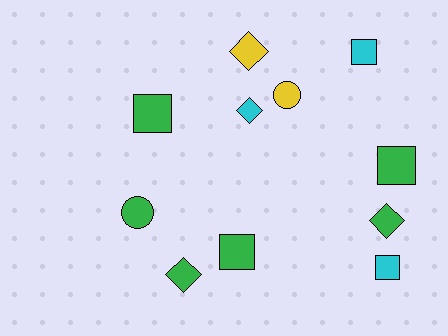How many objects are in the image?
There are 11 objects.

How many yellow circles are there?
There is 1 yellow circle.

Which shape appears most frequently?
Square, with 5 objects.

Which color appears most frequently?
Green, with 6 objects.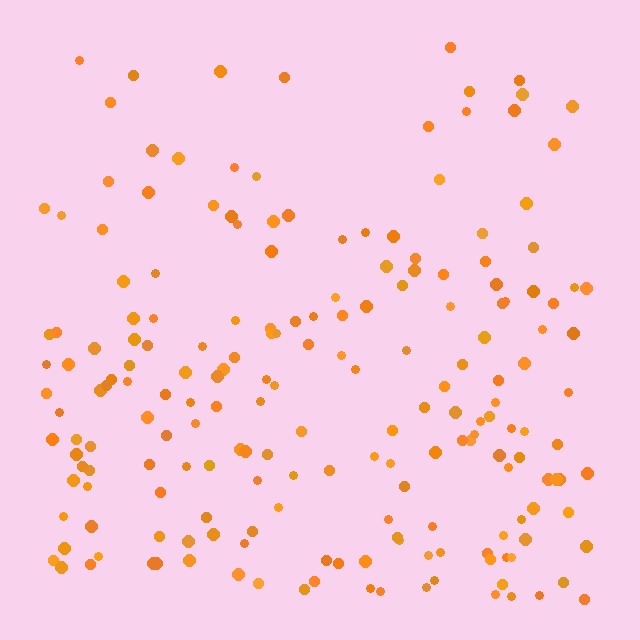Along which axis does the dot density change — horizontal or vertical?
Vertical.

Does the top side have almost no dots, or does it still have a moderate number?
Still a moderate number, just noticeably fewer than the bottom.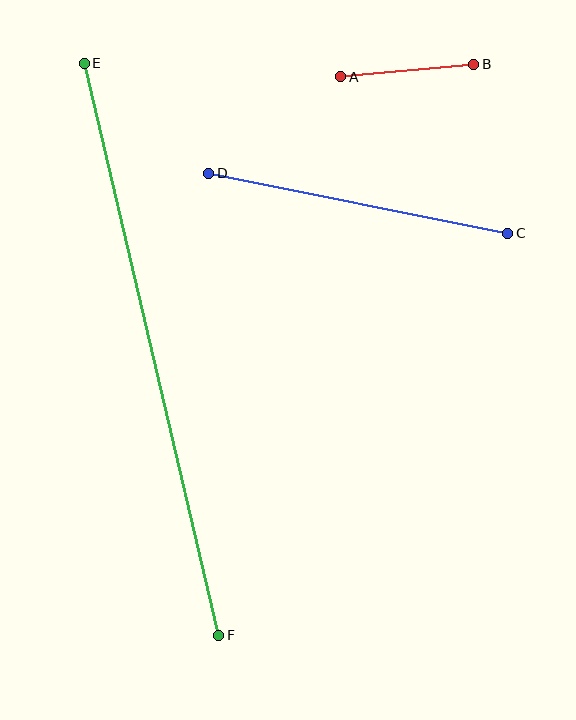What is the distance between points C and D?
The distance is approximately 305 pixels.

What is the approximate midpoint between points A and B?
The midpoint is at approximately (407, 71) pixels.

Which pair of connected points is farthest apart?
Points E and F are farthest apart.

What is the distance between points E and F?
The distance is approximately 587 pixels.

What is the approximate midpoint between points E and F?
The midpoint is at approximately (152, 349) pixels.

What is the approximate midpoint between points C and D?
The midpoint is at approximately (358, 203) pixels.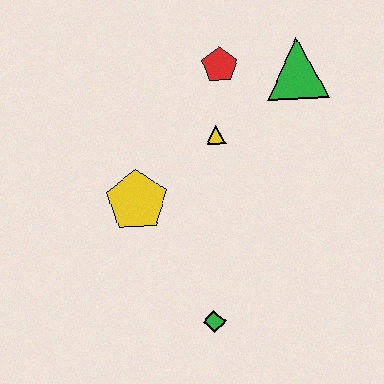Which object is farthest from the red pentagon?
The green diamond is farthest from the red pentagon.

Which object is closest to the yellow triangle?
The red pentagon is closest to the yellow triangle.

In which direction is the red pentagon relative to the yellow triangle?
The red pentagon is above the yellow triangle.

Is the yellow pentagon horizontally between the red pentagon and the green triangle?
No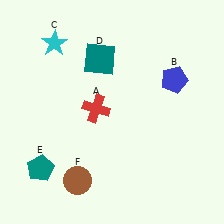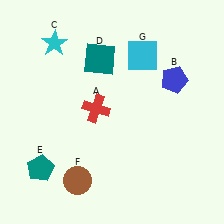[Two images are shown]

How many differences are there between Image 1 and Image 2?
There is 1 difference between the two images.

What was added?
A cyan square (G) was added in Image 2.